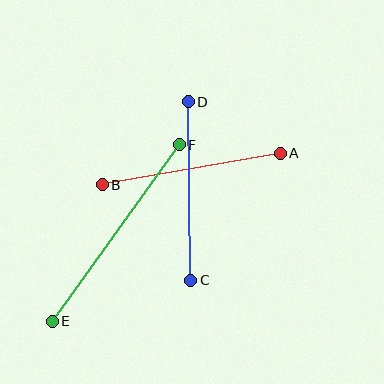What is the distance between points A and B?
The distance is approximately 181 pixels.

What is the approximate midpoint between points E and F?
The midpoint is at approximately (116, 233) pixels.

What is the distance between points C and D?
The distance is approximately 178 pixels.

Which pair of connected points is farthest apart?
Points E and F are farthest apart.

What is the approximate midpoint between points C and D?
The midpoint is at approximately (189, 191) pixels.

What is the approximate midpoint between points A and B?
The midpoint is at approximately (191, 169) pixels.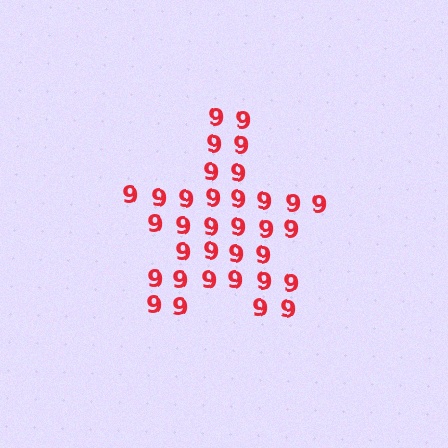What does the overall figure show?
The overall figure shows a star.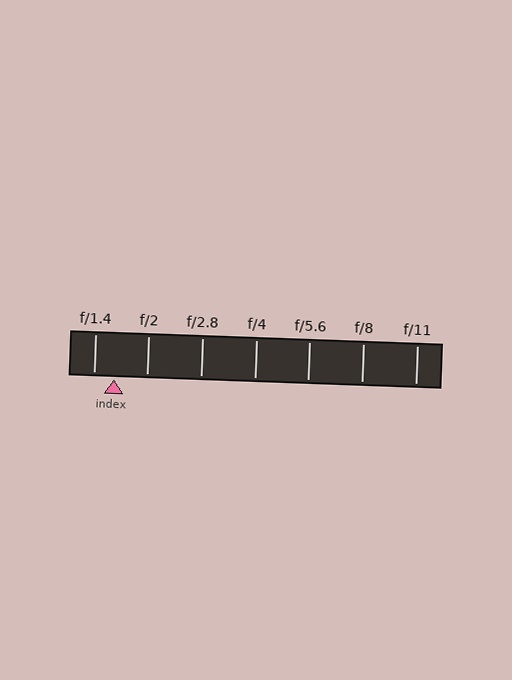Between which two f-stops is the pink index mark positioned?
The index mark is between f/1.4 and f/2.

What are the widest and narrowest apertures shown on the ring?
The widest aperture shown is f/1.4 and the narrowest is f/11.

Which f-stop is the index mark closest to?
The index mark is closest to f/1.4.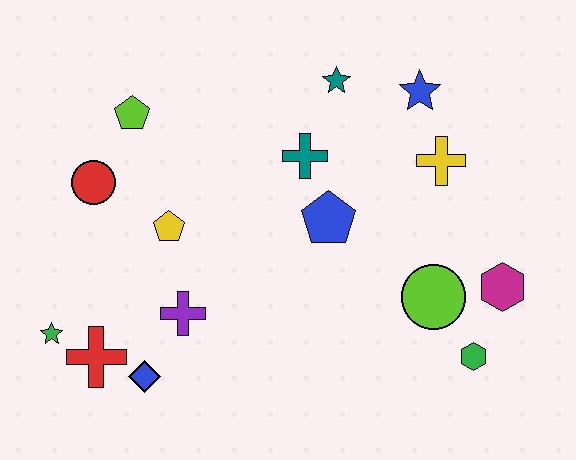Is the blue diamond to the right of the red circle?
Yes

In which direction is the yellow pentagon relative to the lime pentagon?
The yellow pentagon is below the lime pentagon.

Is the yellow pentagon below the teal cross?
Yes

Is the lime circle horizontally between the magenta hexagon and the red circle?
Yes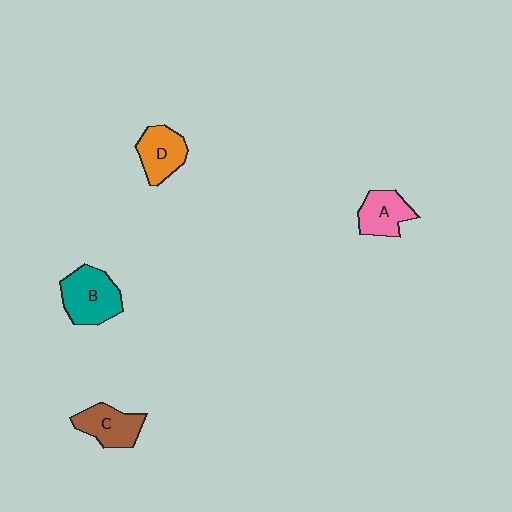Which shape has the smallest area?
Shape A (pink).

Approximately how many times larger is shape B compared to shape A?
Approximately 1.4 times.